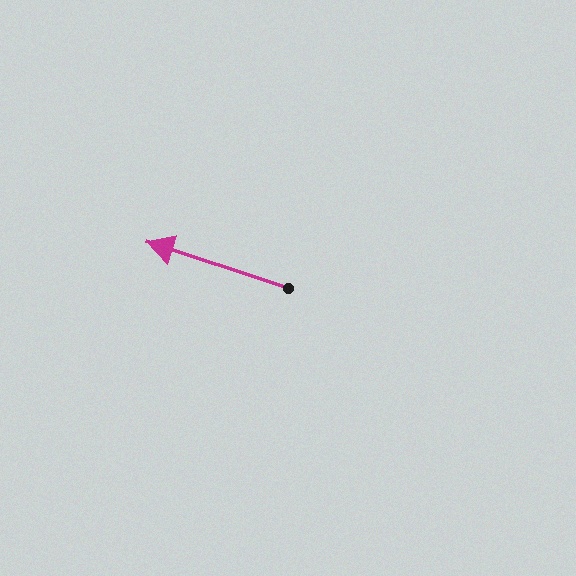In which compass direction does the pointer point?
West.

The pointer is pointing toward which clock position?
Roughly 10 o'clock.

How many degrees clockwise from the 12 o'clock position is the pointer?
Approximately 288 degrees.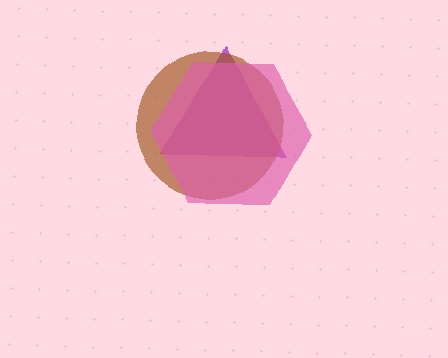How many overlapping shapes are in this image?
There are 3 overlapping shapes in the image.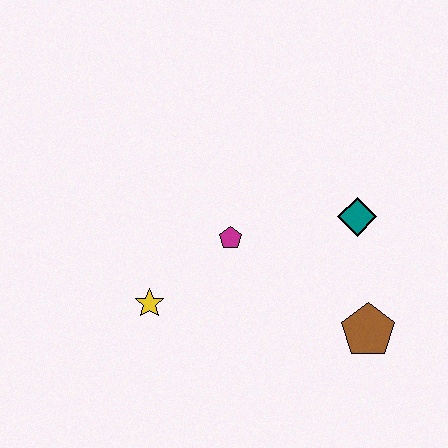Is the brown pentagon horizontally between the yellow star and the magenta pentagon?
No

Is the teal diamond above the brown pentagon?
Yes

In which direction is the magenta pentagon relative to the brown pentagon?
The magenta pentagon is to the left of the brown pentagon.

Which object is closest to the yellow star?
The magenta pentagon is closest to the yellow star.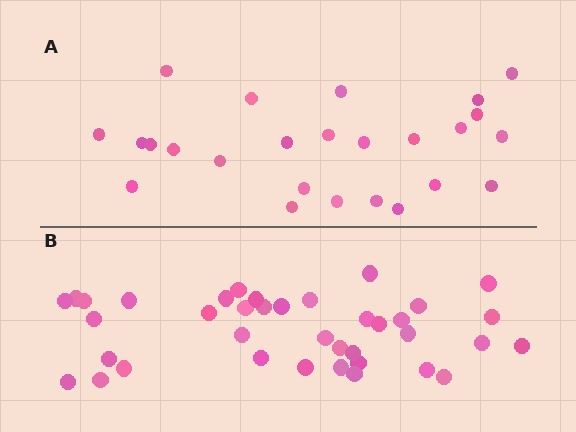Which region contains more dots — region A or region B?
Region B (the bottom region) has more dots.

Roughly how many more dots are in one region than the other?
Region B has approximately 15 more dots than region A.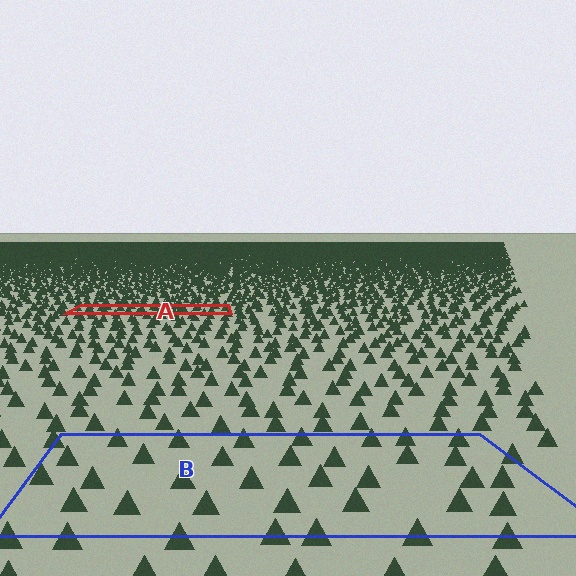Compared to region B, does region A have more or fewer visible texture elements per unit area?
Region A has more texture elements per unit area — they are packed more densely because it is farther away.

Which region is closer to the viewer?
Region B is closer. The texture elements there are larger and more spread out.